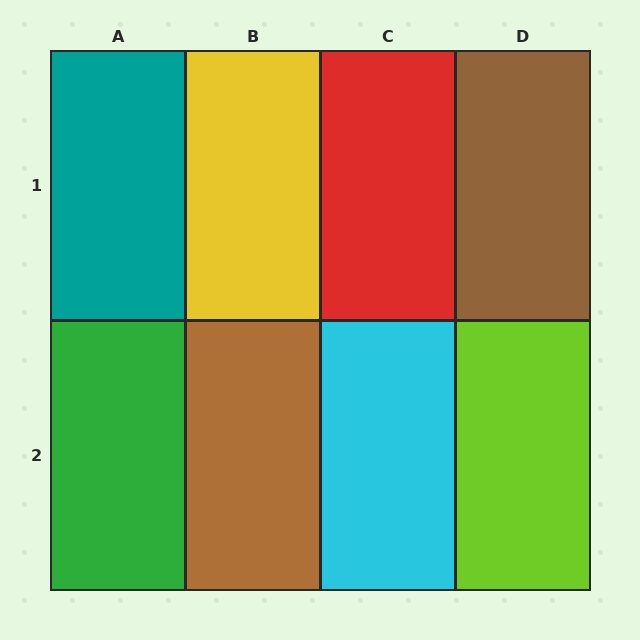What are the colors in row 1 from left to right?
Teal, yellow, red, brown.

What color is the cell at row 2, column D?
Lime.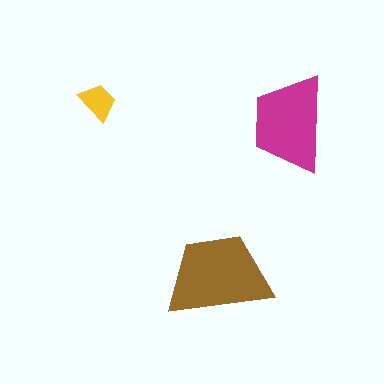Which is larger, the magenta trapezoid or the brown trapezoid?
The brown one.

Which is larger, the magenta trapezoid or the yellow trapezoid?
The magenta one.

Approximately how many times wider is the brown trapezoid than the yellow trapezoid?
About 2.5 times wider.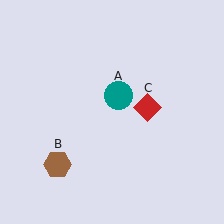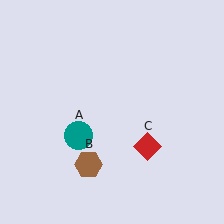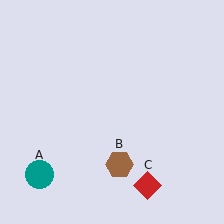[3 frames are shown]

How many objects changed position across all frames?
3 objects changed position: teal circle (object A), brown hexagon (object B), red diamond (object C).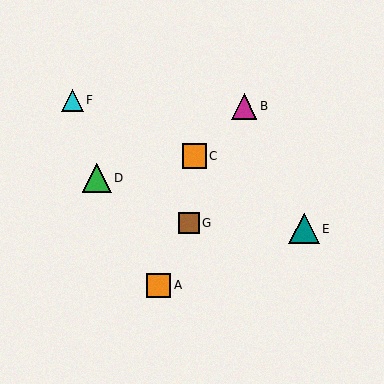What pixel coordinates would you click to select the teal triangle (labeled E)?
Click at (304, 229) to select the teal triangle E.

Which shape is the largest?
The teal triangle (labeled E) is the largest.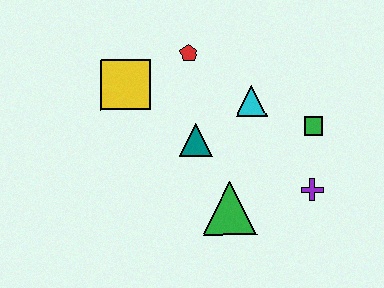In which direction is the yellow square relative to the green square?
The yellow square is to the left of the green square.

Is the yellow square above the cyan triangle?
Yes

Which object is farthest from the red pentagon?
The purple cross is farthest from the red pentagon.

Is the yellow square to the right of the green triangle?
No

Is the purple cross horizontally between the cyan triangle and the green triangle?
No